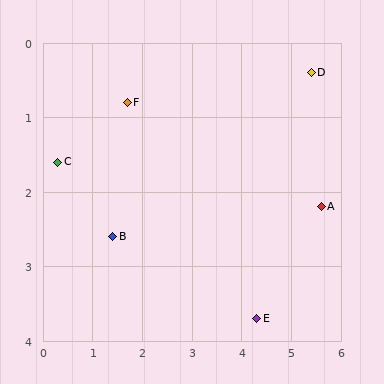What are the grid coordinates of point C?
Point C is at approximately (0.3, 1.6).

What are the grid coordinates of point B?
Point B is at approximately (1.4, 2.6).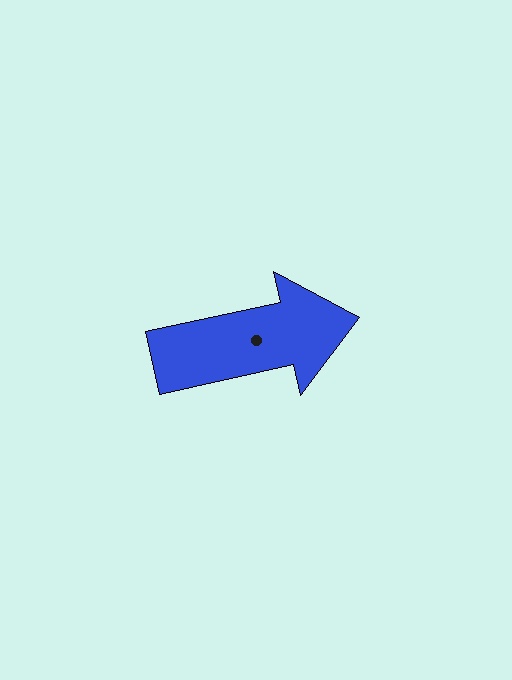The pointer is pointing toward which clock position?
Roughly 3 o'clock.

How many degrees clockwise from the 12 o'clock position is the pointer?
Approximately 77 degrees.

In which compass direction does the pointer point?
East.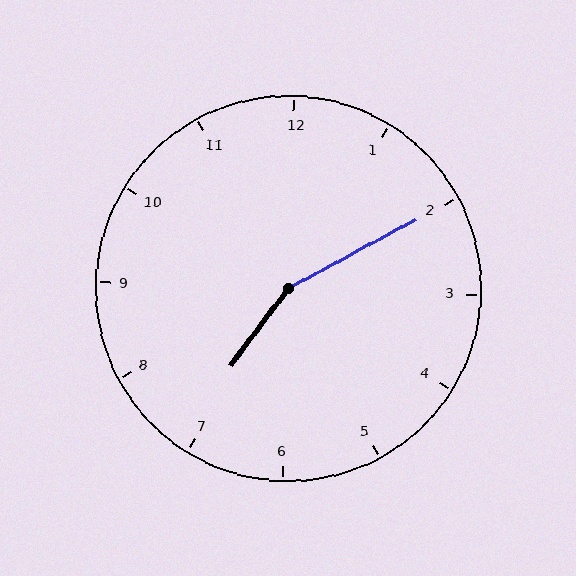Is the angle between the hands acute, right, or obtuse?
It is obtuse.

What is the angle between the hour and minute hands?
Approximately 155 degrees.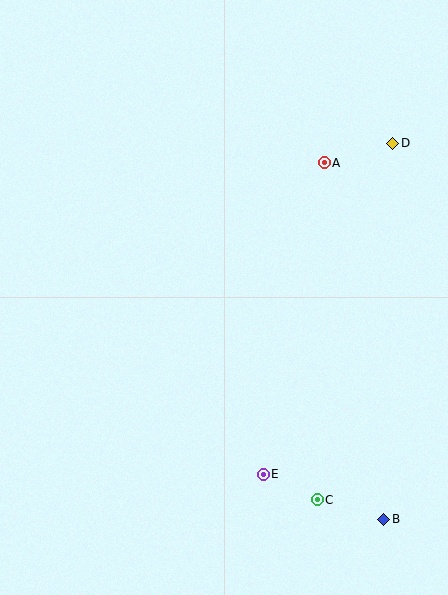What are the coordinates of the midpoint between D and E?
The midpoint between D and E is at (328, 309).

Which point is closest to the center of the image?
Point A at (324, 163) is closest to the center.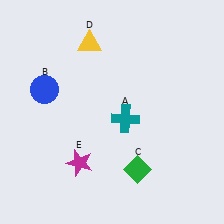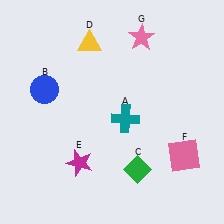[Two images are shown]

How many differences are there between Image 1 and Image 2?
There are 2 differences between the two images.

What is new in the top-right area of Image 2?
A pink star (G) was added in the top-right area of Image 2.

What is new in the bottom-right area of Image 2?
A pink square (F) was added in the bottom-right area of Image 2.